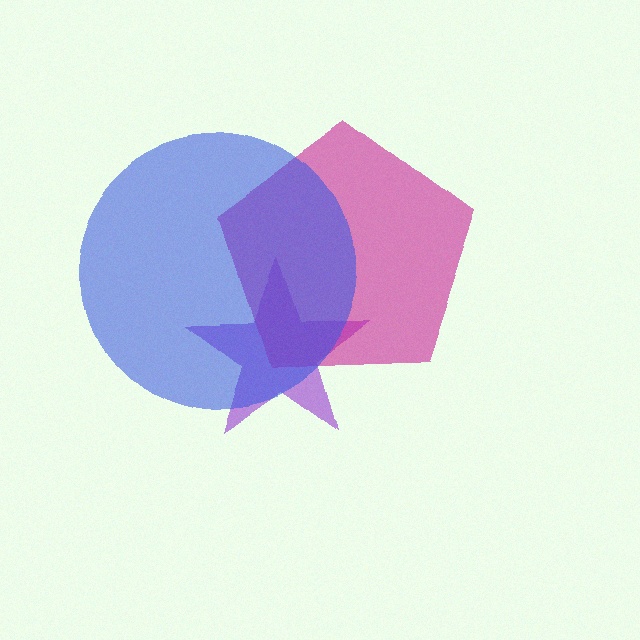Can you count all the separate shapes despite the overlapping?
Yes, there are 3 separate shapes.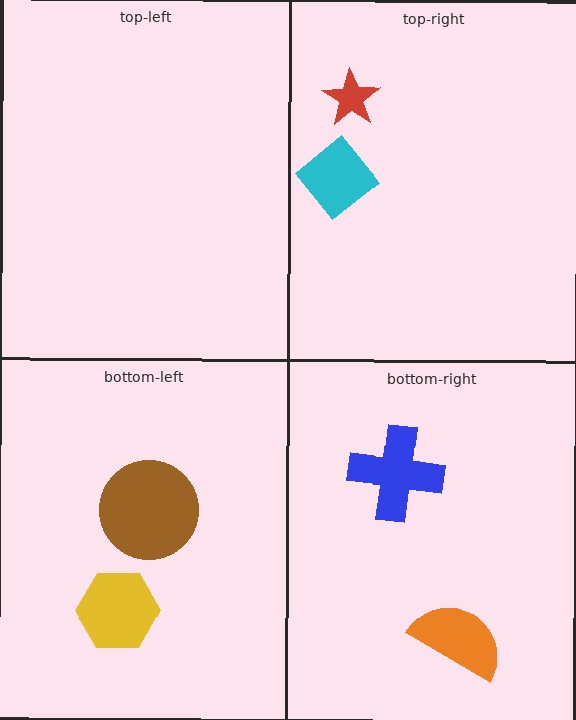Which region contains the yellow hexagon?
The bottom-left region.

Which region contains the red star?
The top-right region.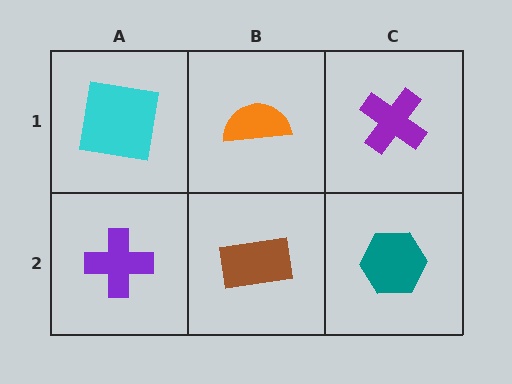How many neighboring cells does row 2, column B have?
3.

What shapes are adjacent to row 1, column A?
A purple cross (row 2, column A), an orange semicircle (row 1, column B).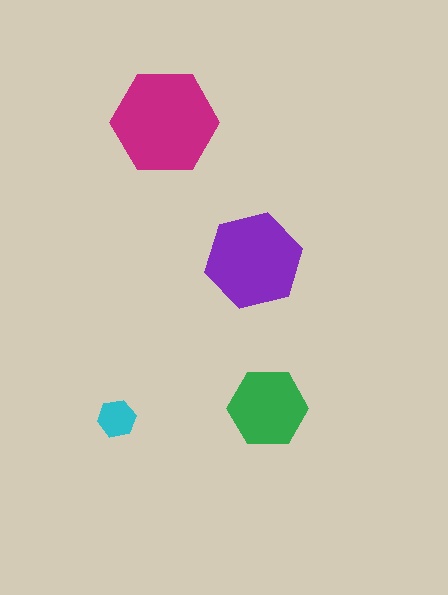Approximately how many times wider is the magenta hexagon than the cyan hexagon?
About 3 times wider.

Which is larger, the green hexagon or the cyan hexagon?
The green one.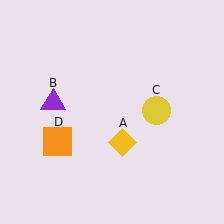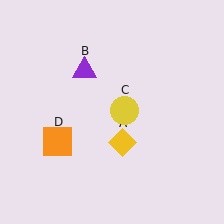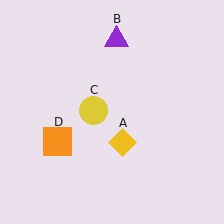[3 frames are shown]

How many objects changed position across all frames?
2 objects changed position: purple triangle (object B), yellow circle (object C).